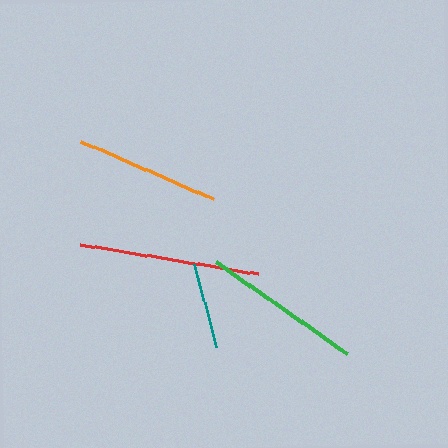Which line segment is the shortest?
The teal line is the shortest at approximately 86 pixels.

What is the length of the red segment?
The red segment is approximately 180 pixels long.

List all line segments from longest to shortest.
From longest to shortest: red, green, orange, teal.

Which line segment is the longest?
The red line is the longest at approximately 180 pixels.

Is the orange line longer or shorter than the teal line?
The orange line is longer than the teal line.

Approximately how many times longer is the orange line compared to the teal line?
The orange line is approximately 1.7 times the length of the teal line.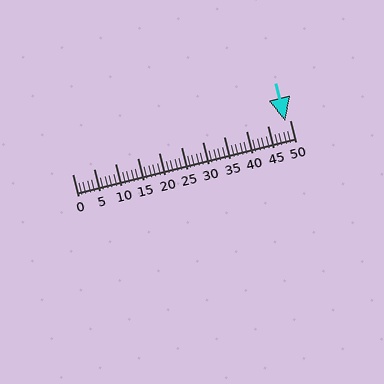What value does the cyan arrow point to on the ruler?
The cyan arrow points to approximately 49.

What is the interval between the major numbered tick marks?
The major tick marks are spaced 5 units apart.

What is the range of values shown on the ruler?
The ruler shows values from 0 to 50.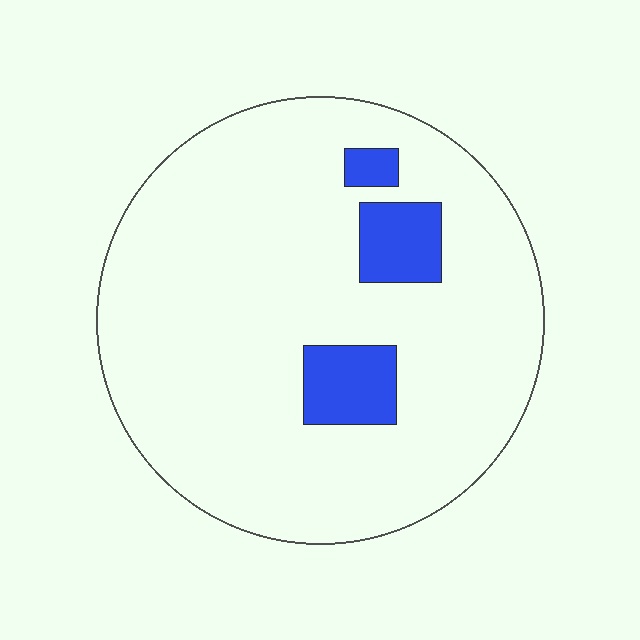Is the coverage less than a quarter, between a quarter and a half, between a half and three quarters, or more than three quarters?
Less than a quarter.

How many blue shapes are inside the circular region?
3.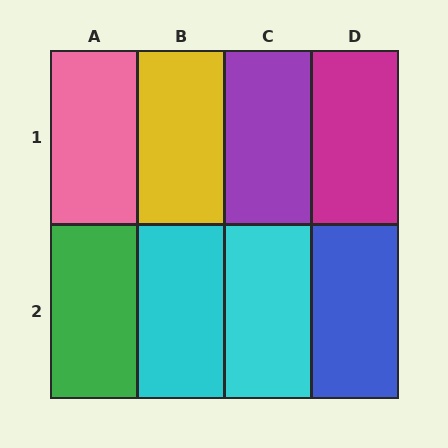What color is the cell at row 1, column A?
Pink.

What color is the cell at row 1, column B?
Yellow.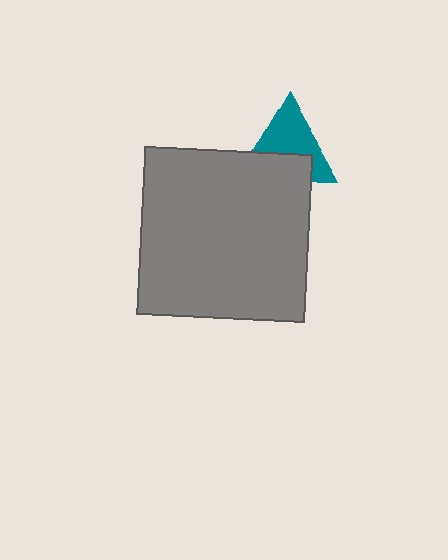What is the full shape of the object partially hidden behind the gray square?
The partially hidden object is a teal triangle.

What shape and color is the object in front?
The object in front is a gray square.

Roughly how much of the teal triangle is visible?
About half of it is visible (roughly 58%).